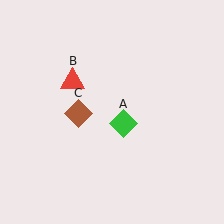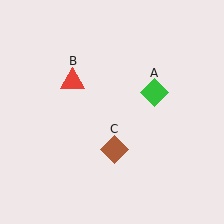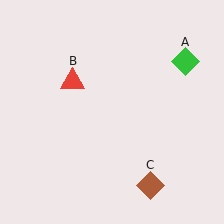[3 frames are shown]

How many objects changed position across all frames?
2 objects changed position: green diamond (object A), brown diamond (object C).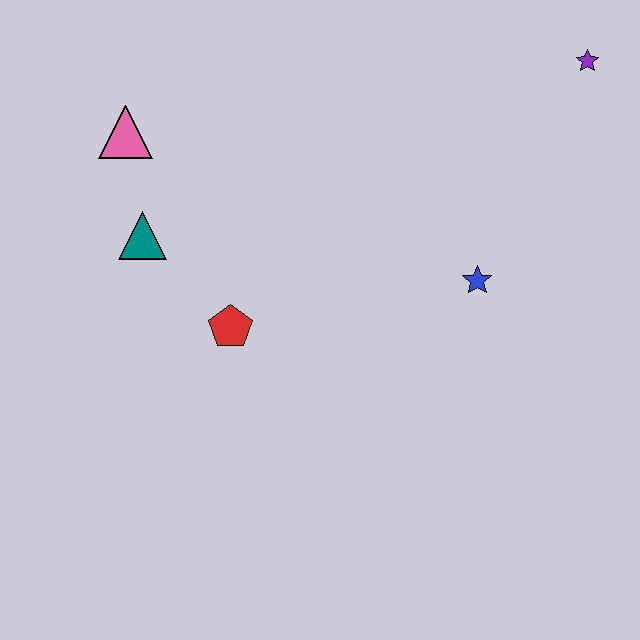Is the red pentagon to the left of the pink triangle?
No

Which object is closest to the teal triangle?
The pink triangle is closest to the teal triangle.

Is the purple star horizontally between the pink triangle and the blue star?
No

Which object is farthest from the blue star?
The pink triangle is farthest from the blue star.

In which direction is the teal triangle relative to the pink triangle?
The teal triangle is below the pink triangle.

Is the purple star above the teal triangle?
Yes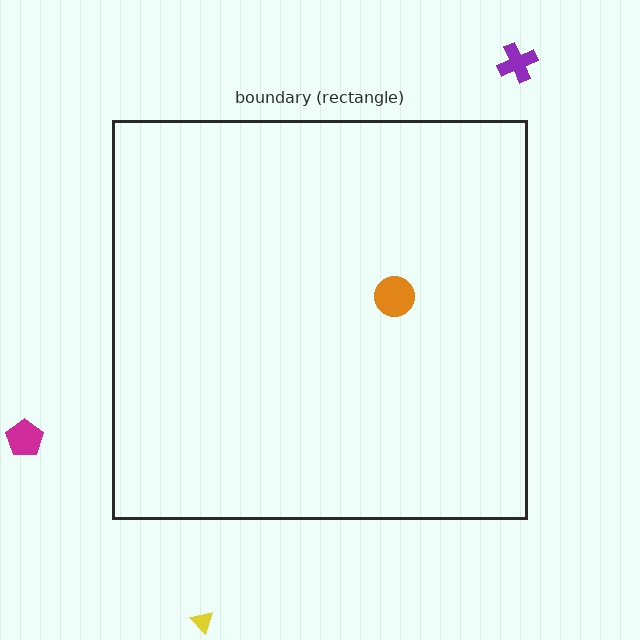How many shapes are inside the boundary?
1 inside, 3 outside.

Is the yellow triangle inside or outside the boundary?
Outside.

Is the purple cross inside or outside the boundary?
Outside.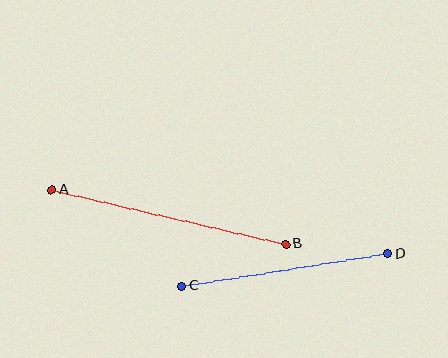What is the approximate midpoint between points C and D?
The midpoint is at approximately (285, 270) pixels.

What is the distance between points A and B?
The distance is approximately 240 pixels.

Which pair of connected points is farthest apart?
Points A and B are farthest apart.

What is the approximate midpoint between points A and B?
The midpoint is at approximately (169, 217) pixels.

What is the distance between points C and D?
The distance is approximately 208 pixels.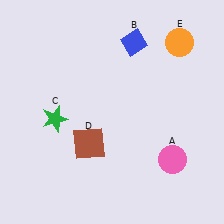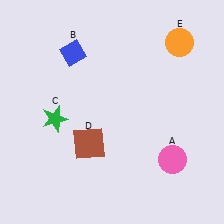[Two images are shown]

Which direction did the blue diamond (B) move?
The blue diamond (B) moved left.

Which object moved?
The blue diamond (B) moved left.